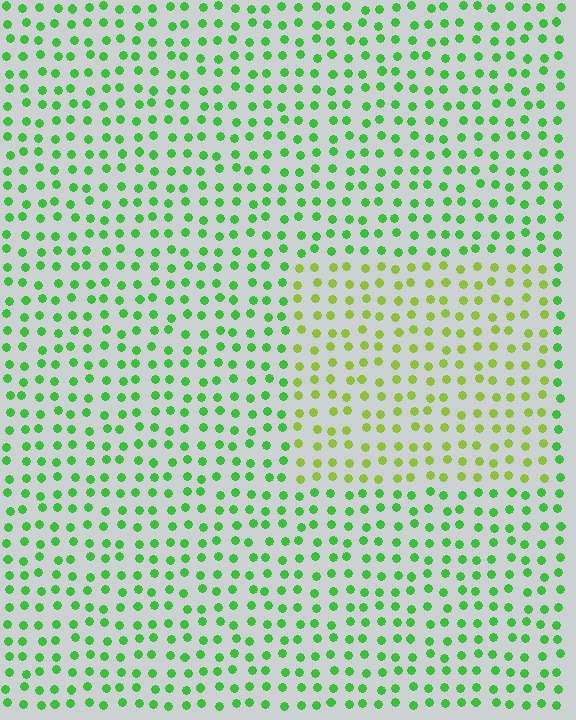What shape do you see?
I see a rectangle.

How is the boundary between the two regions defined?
The boundary is defined purely by a slight shift in hue (about 37 degrees). Spacing, size, and orientation are identical on both sides.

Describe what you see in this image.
The image is filled with small green elements in a uniform arrangement. A rectangle-shaped region is visible where the elements are tinted to a slightly different hue, forming a subtle color boundary.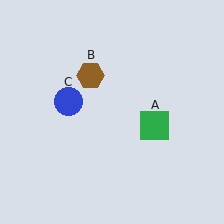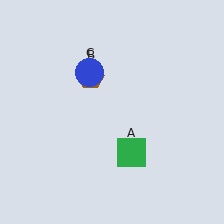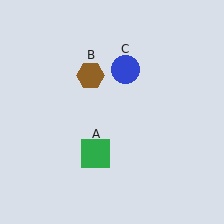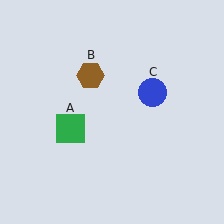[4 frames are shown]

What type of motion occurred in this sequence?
The green square (object A), blue circle (object C) rotated clockwise around the center of the scene.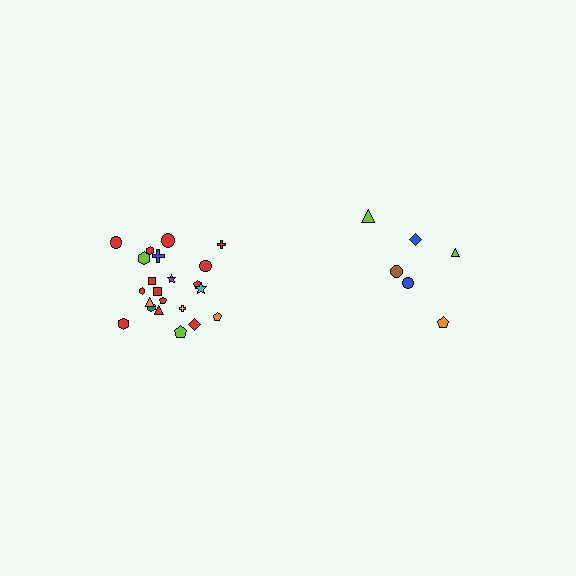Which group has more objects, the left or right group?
The left group.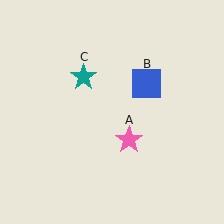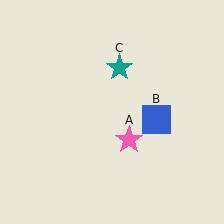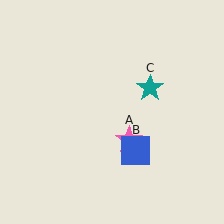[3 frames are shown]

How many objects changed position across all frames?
2 objects changed position: blue square (object B), teal star (object C).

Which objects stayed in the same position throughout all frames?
Pink star (object A) remained stationary.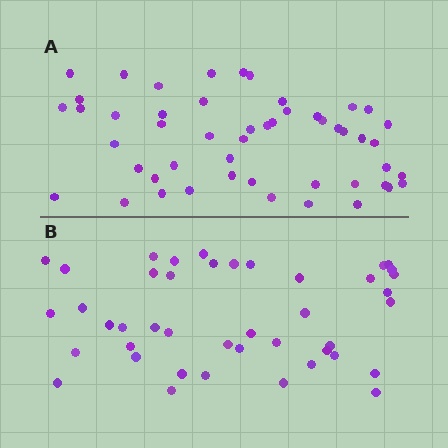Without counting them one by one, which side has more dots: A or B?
Region A (the top region) has more dots.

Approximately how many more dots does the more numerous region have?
Region A has roughly 8 or so more dots than region B.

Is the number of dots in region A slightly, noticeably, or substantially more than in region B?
Region A has only slightly more — the two regions are fairly close. The ratio is roughly 1.2 to 1.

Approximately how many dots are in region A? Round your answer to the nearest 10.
About 50 dots.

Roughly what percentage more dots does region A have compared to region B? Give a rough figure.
About 15% more.